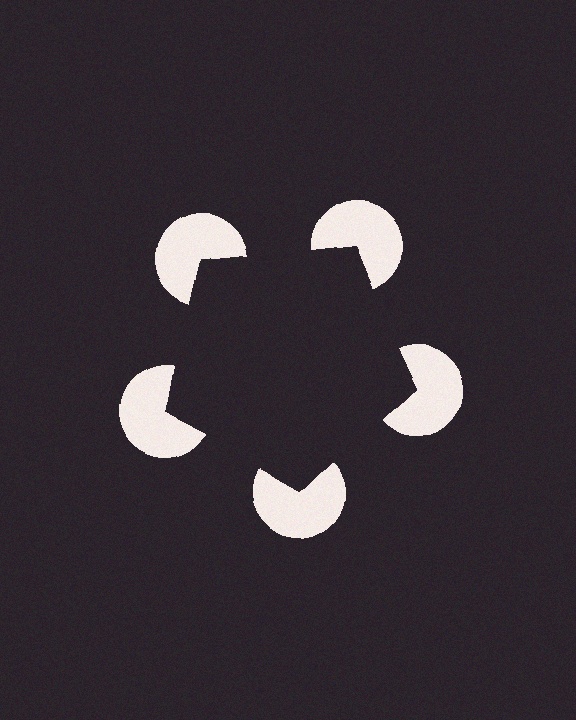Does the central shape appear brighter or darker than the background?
It typically appears slightly darker than the background, even though no actual brightness change is drawn.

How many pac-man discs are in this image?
There are 5 — one at each vertex of the illusory pentagon.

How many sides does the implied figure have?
5 sides.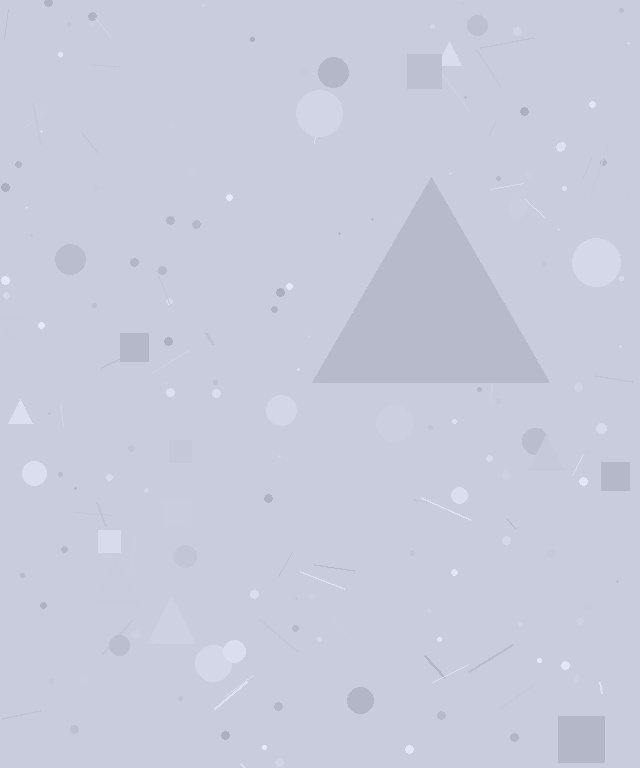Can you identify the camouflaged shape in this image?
The camouflaged shape is a triangle.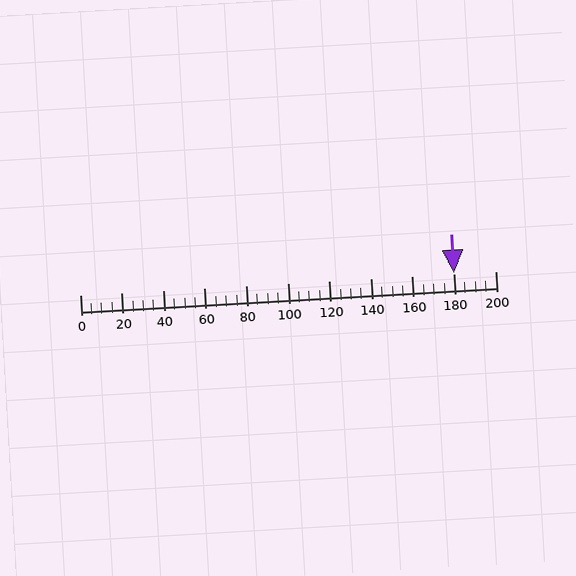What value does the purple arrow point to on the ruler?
The purple arrow points to approximately 180.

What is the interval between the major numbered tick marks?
The major tick marks are spaced 20 units apart.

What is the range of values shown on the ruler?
The ruler shows values from 0 to 200.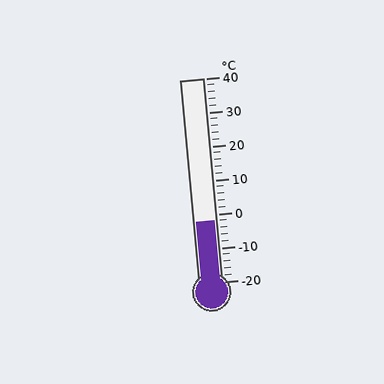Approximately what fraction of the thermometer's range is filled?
The thermometer is filled to approximately 30% of its range.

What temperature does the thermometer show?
The thermometer shows approximately -2°C.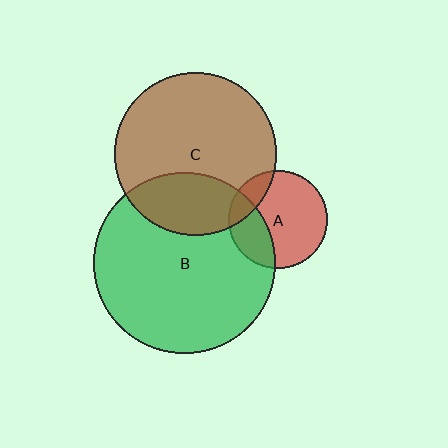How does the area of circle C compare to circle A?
Approximately 2.7 times.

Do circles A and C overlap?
Yes.